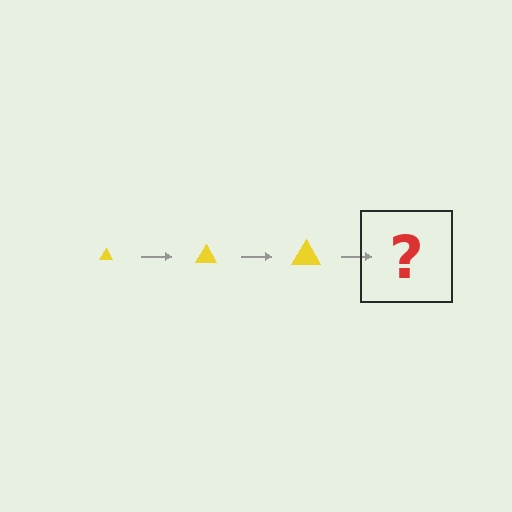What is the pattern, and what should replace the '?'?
The pattern is that the triangle gets progressively larger each step. The '?' should be a yellow triangle, larger than the previous one.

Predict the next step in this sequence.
The next step is a yellow triangle, larger than the previous one.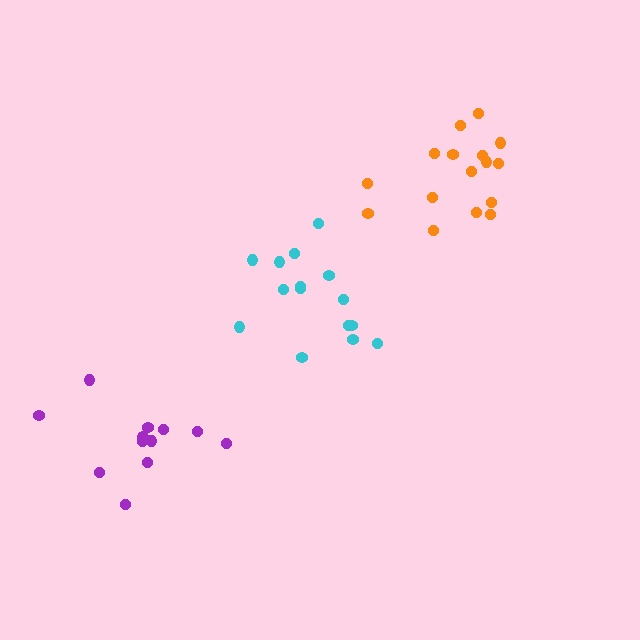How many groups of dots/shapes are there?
There are 3 groups.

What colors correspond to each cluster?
The clusters are colored: purple, cyan, orange.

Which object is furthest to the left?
The purple cluster is leftmost.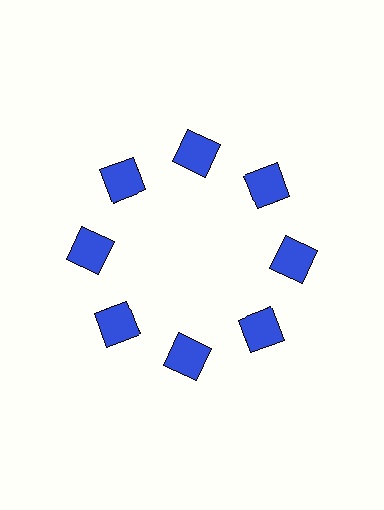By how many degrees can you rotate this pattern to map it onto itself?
The pattern maps onto itself every 45 degrees of rotation.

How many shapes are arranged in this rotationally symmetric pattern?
There are 8 shapes, arranged in 8 groups of 1.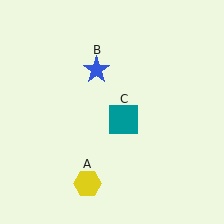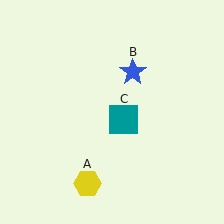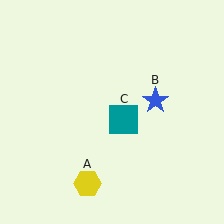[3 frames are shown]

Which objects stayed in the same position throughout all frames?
Yellow hexagon (object A) and teal square (object C) remained stationary.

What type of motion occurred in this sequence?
The blue star (object B) rotated clockwise around the center of the scene.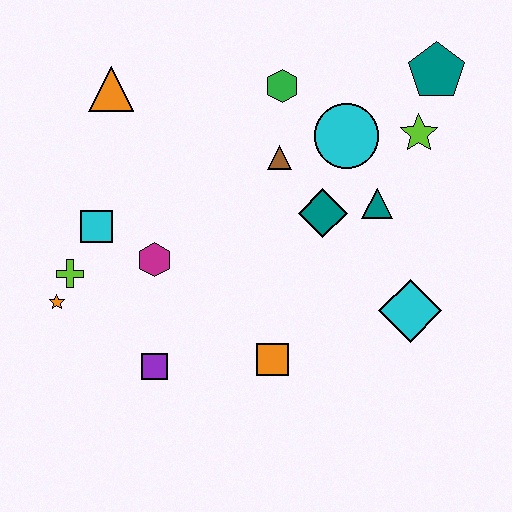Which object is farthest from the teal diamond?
The orange star is farthest from the teal diamond.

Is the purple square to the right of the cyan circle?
No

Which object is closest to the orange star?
The lime cross is closest to the orange star.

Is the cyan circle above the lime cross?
Yes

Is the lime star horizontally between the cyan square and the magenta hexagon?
No